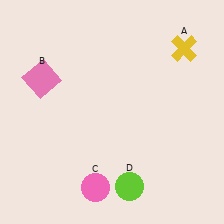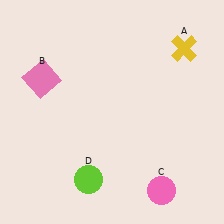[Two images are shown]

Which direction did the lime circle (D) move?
The lime circle (D) moved left.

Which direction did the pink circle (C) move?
The pink circle (C) moved right.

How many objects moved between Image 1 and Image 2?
2 objects moved between the two images.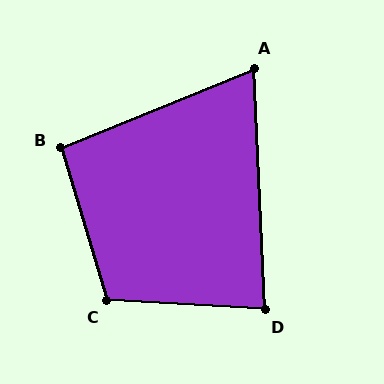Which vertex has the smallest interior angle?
A, at approximately 70 degrees.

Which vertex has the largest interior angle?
C, at approximately 110 degrees.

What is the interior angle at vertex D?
Approximately 84 degrees (acute).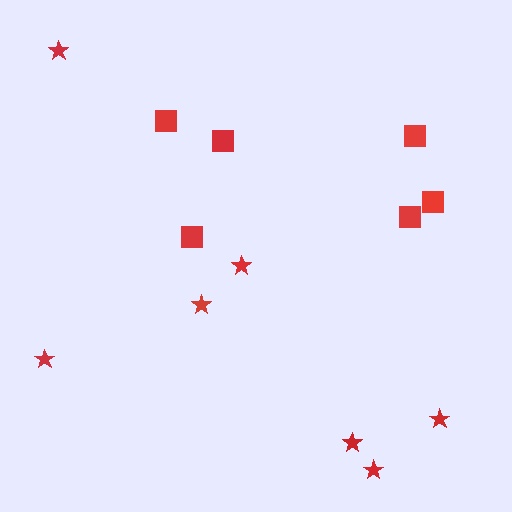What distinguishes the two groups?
There are 2 groups: one group of stars (7) and one group of squares (6).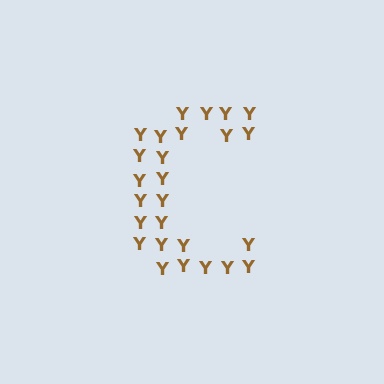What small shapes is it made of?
It is made of small letter Y's.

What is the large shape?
The large shape is the letter C.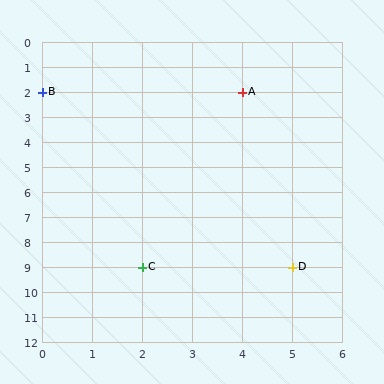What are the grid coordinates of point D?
Point D is at grid coordinates (5, 9).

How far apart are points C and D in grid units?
Points C and D are 3 columns apart.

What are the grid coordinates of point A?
Point A is at grid coordinates (4, 2).